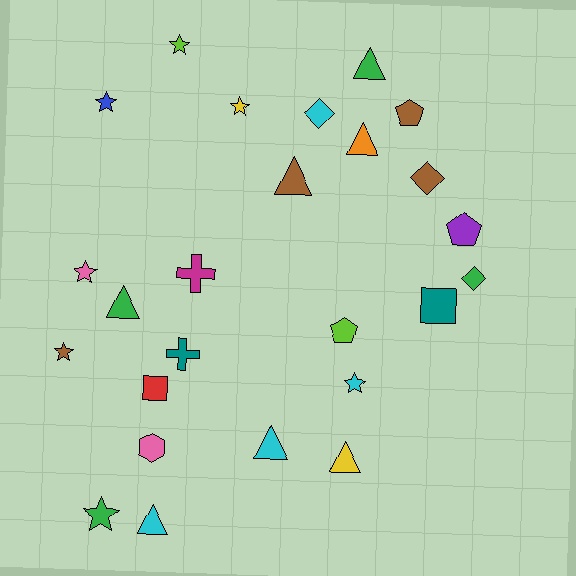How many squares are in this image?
There are 2 squares.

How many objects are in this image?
There are 25 objects.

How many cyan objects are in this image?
There are 4 cyan objects.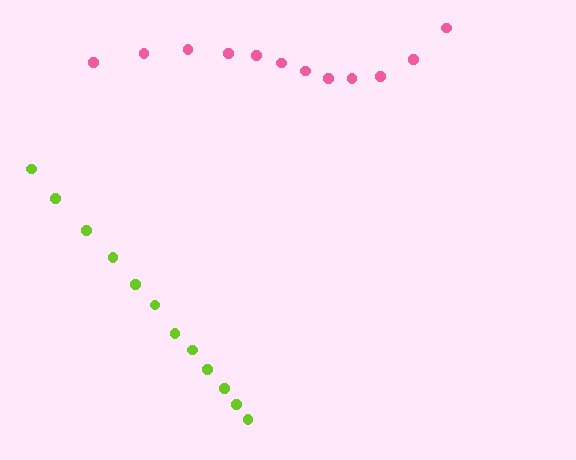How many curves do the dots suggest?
There are 2 distinct paths.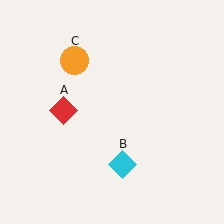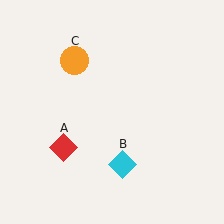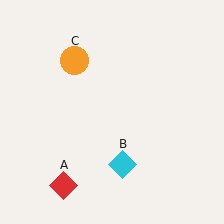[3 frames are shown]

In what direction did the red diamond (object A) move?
The red diamond (object A) moved down.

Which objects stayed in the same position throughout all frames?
Cyan diamond (object B) and orange circle (object C) remained stationary.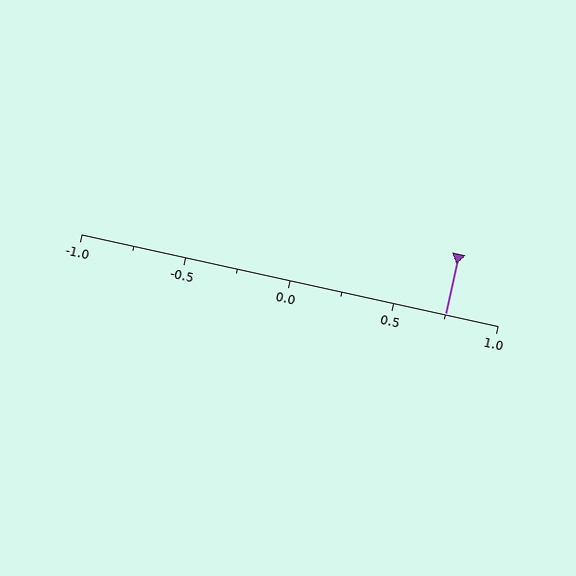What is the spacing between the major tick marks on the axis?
The major ticks are spaced 0.5 apart.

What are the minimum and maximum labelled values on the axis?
The axis runs from -1.0 to 1.0.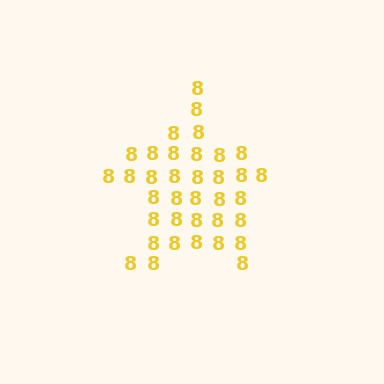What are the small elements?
The small elements are digit 8's.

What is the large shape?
The large shape is a star.